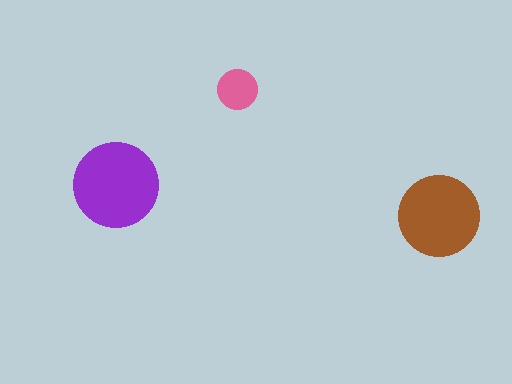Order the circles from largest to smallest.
the purple one, the brown one, the pink one.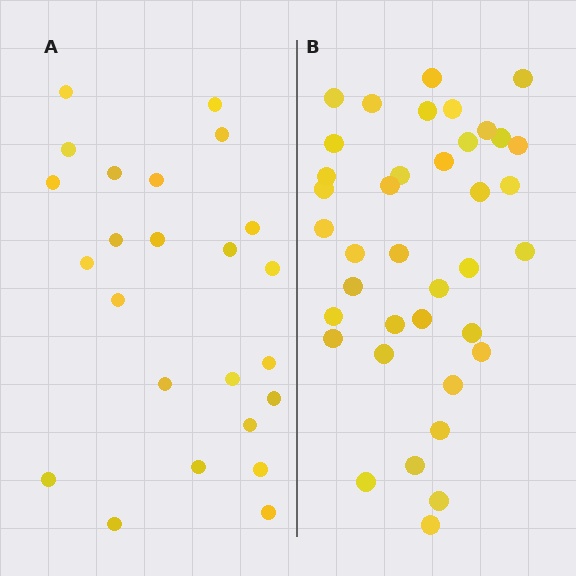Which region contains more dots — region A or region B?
Region B (the right region) has more dots.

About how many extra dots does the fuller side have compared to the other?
Region B has approximately 15 more dots than region A.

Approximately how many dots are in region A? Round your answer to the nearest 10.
About 20 dots. (The exact count is 24, which rounds to 20.)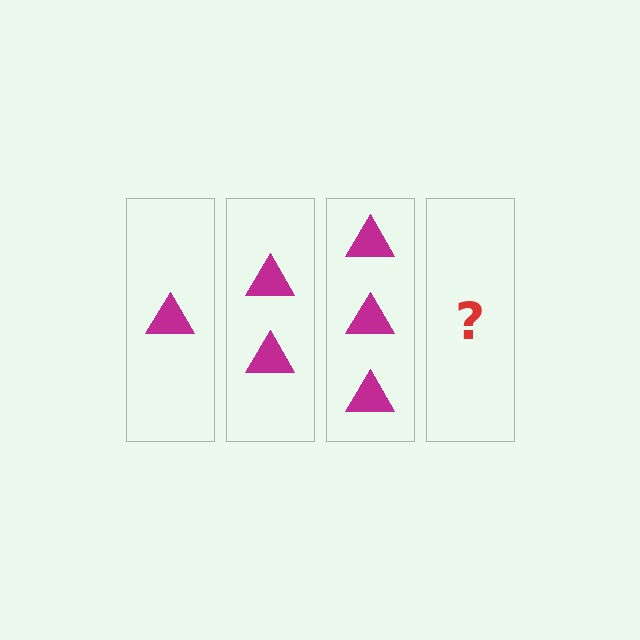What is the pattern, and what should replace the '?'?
The pattern is that each step adds one more triangle. The '?' should be 4 triangles.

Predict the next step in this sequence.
The next step is 4 triangles.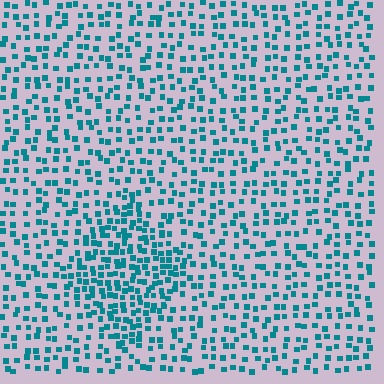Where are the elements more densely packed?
The elements are more densely packed inside the diamond boundary.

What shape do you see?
I see a diamond.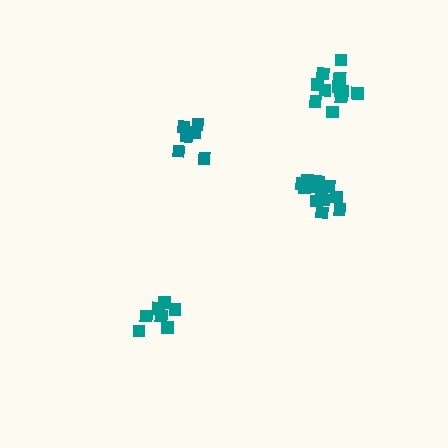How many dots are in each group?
Group 1: 12 dots, Group 2: 7 dots, Group 3: 7 dots, Group 4: 13 dots (39 total).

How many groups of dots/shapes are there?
There are 4 groups.